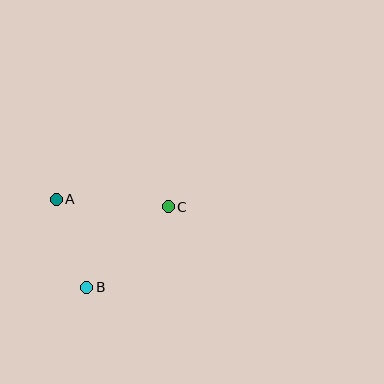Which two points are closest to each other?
Points A and B are closest to each other.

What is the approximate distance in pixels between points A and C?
The distance between A and C is approximately 112 pixels.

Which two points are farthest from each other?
Points B and C are farthest from each other.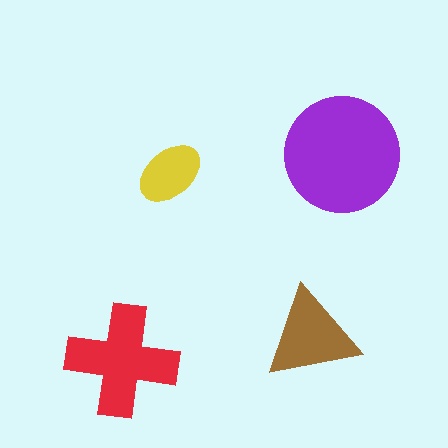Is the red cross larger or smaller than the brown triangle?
Larger.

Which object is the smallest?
The yellow ellipse.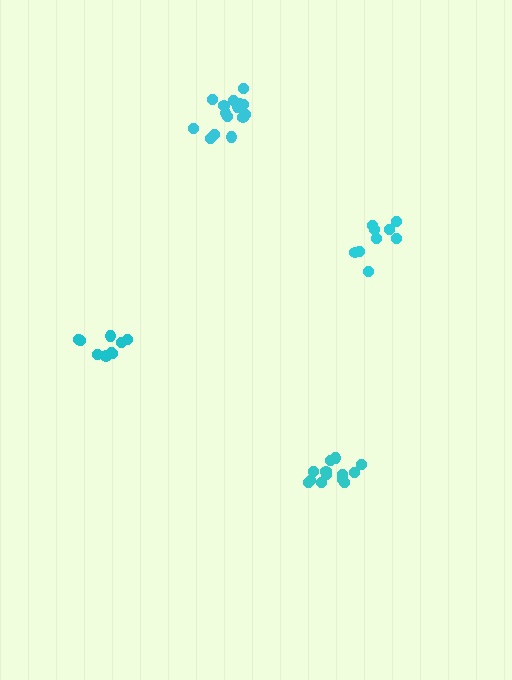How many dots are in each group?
Group 1: 9 dots, Group 2: 9 dots, Group 3: 13 dots, Group 4: 15 dots (46 total).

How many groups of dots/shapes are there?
There are 4 groups.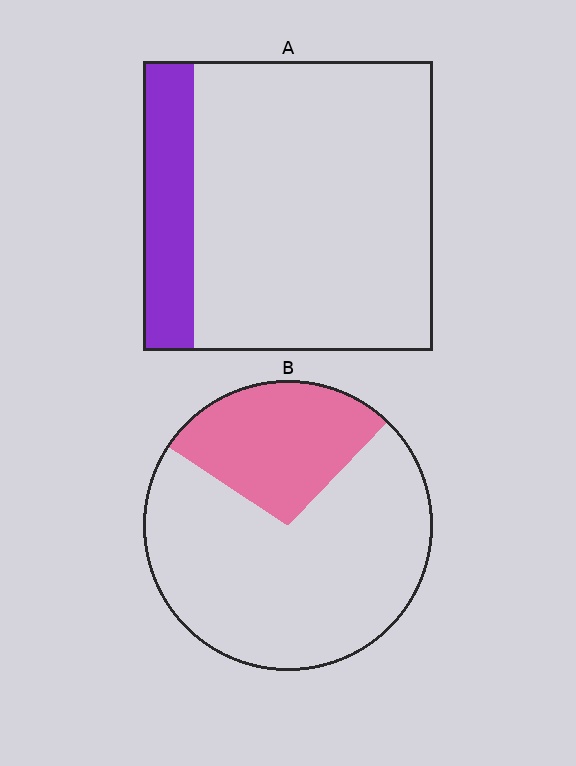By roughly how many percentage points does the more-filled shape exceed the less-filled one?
By roughly 10 percentage points (B over A).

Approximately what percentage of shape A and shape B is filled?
A is approximately 20% and B is approximately 30%.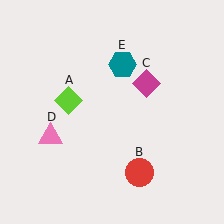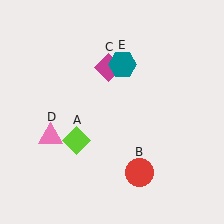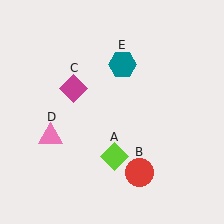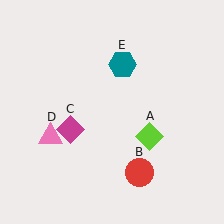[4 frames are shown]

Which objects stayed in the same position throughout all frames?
Red circle (object B) and pink triangle (object D) and teal hexagon (object E) remained stationary.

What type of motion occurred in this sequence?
The lime diamond (object A), magenta diamond (object C) rotated counterclockwise around the center of the scene.